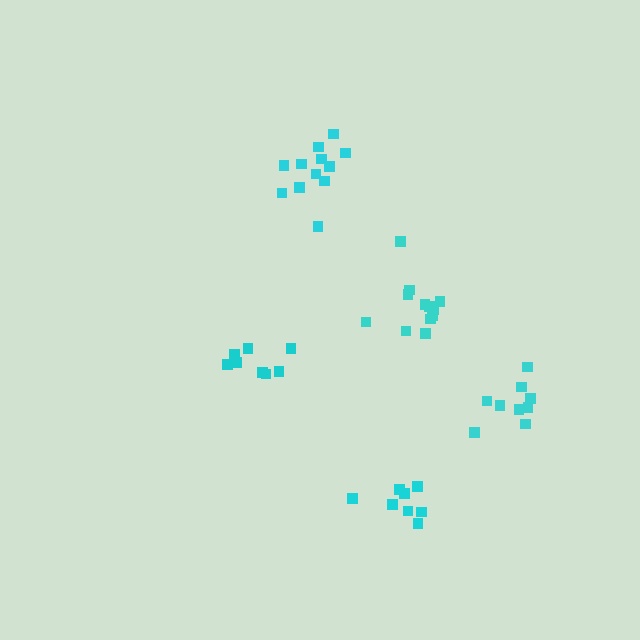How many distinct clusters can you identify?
There are 5 distinct clusters.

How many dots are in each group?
Group 1: 12 dots, Group 2: 9 dots, Group 3: 8 dots, Group 4: 8 dots, Group 5: 12 dots (49 total).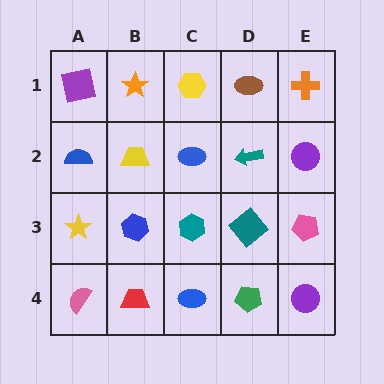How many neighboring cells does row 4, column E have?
2.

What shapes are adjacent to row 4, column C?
A teal hexagon (row 3, column C), a red trapezoid (row 4, column B), a green pentagon (row 4, column D).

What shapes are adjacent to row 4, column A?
A yellow star (row 3, column A), a red trapezoid (row 4, column B).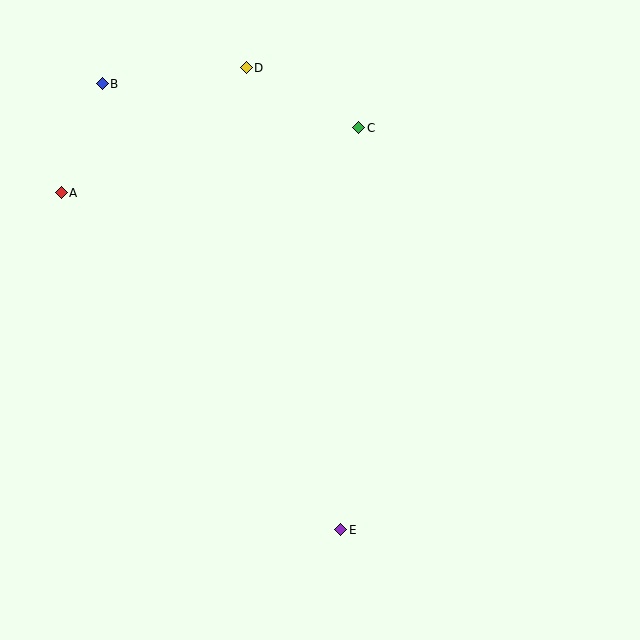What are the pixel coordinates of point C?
Point C is at (359, 128).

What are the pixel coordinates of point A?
Point A is at (61, 193).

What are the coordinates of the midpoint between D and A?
The midpoint between D and A is at (154, 130).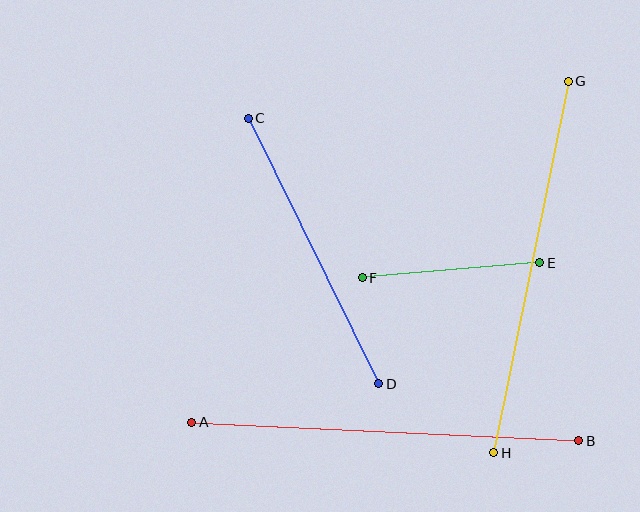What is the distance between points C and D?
The distance is approximately 296 pixels.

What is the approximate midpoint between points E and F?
The midpoint is at approximately (451, 270) pixels.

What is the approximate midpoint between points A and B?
The midpoint is at approximately (385, 431) pixels.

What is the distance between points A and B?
The distance is approximately 388 pixels.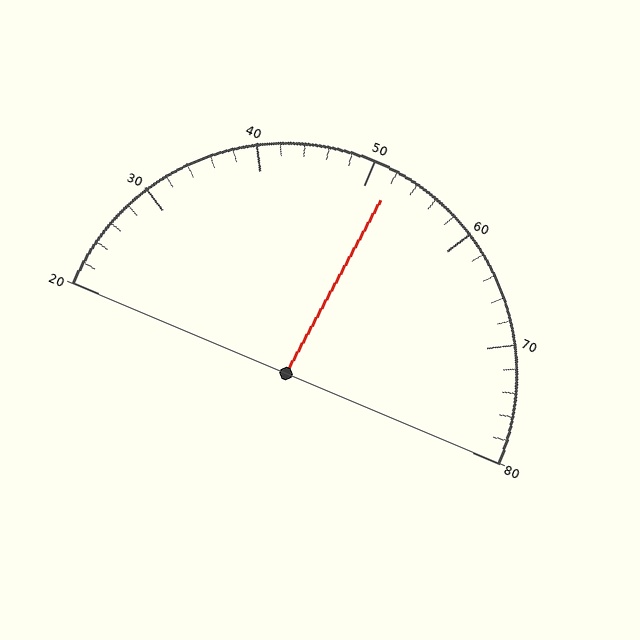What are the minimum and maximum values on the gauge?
The gauge ranges from 20 to 80.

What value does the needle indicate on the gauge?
The needle indicates approximately 52.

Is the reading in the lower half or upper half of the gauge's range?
The reading is in the upper half of the range (20 to 80).